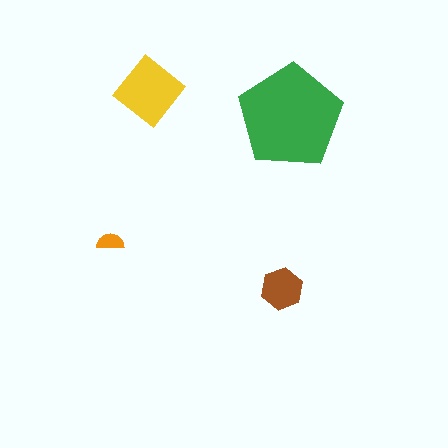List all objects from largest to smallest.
The green pentagon, the yellow diamond, the brown hexagon, the orange semicircle.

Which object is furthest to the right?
The green pentagon is rightmost.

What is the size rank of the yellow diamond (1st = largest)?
2nd.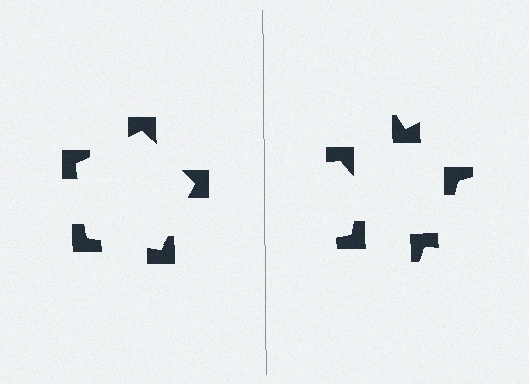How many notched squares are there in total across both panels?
10 — 5 on each side.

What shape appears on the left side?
An illusory pentagon.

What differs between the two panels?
The notched squares are positioned identically on both sides; only the wedge orientations differ. On the left they align to a pentagon; on the right they are misaligned.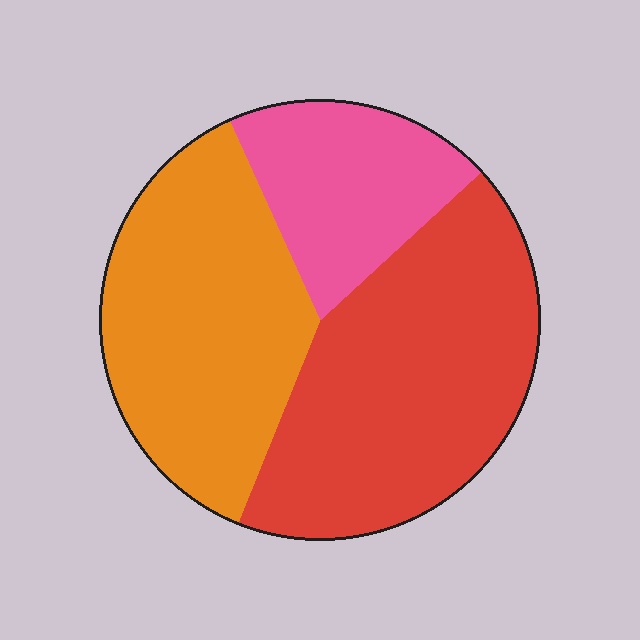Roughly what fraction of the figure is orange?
Orange covers roughly 35% of the figure.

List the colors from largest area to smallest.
From largest to smallest: red, orange, pink.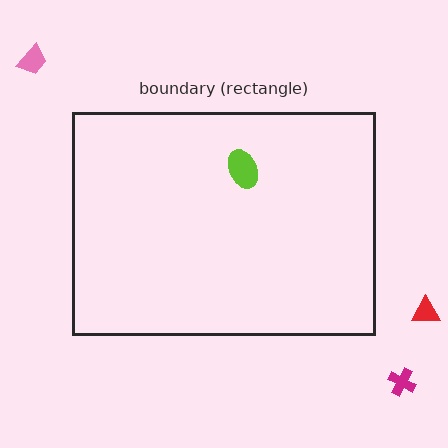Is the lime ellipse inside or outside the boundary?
Inside.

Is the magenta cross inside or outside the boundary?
Outside.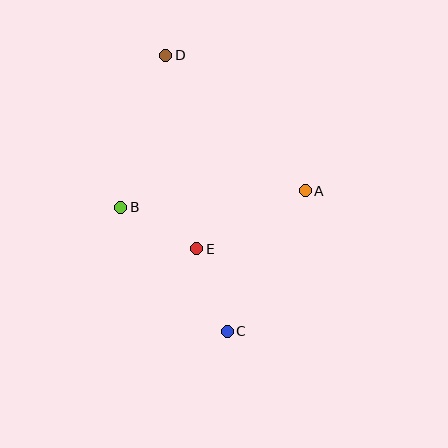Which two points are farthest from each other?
Points C and D are farthest from each other.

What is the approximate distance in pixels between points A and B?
The distance between A and B is approximately 185 pixels.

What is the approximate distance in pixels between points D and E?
The distance between D and E is approximately 196 pixels.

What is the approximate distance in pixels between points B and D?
The distance between B and D is approximately 159 pixels.